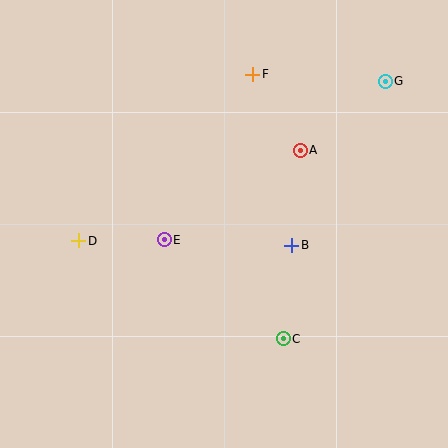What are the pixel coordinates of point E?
Point E is at (164, 240).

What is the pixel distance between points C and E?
The distance between C and E is 155 pixels.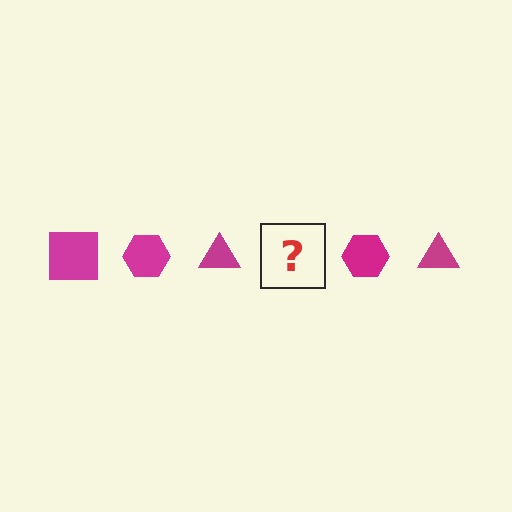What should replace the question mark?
The question mark should be replaced with a magenta square.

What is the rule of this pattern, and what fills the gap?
The rule is that the pattern cycles through square, hexagon, triangle shapes in magenta. The gap should be filled with a magenta square.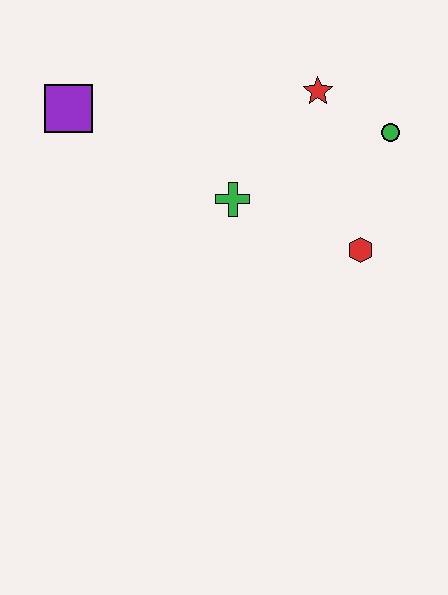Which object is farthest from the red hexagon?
The purple square is farthest from the red hexagon.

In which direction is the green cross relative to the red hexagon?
The green cross is to the left of the red hexagon.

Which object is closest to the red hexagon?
The green circle is closest to the red hexagon.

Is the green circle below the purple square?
Yes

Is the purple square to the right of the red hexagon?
No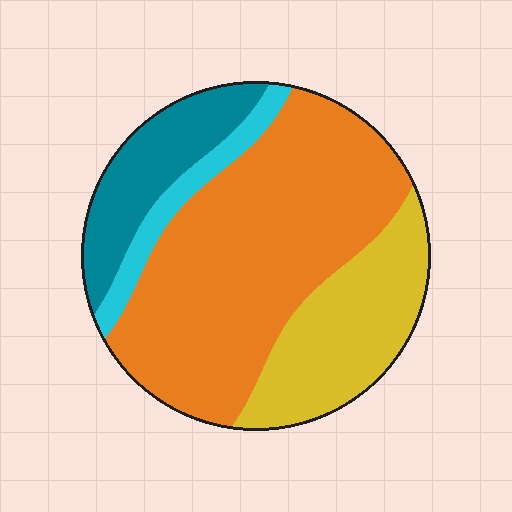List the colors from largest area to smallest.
From largest to smallest: orange, yellow, teal, cyan.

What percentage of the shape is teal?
Teal covers around 15% of the shape.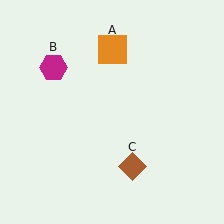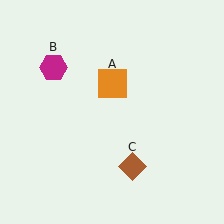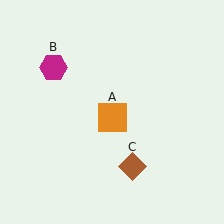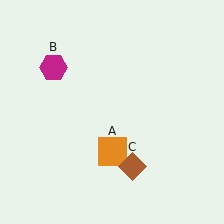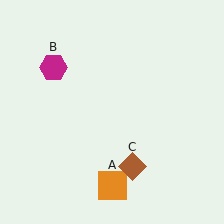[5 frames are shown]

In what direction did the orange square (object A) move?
The orange square (object A) moved down.